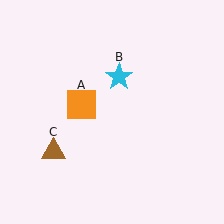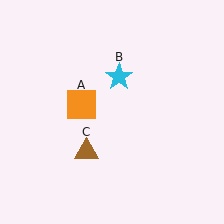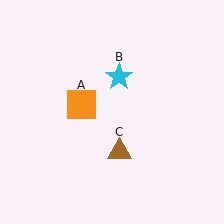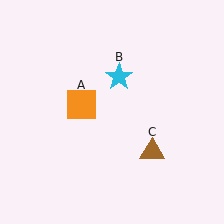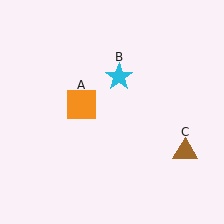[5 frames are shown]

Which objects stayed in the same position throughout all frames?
Orange square (object A) and cyan star (object B) remained stationary.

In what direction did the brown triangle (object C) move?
The brown triangle (object C) moved right.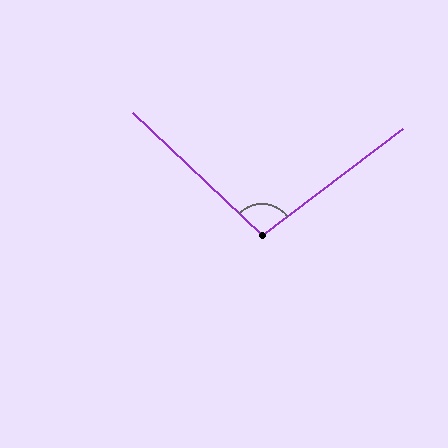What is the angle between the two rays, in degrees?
Approximately 99 degrees.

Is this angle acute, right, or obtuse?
It is obtuse.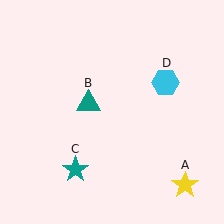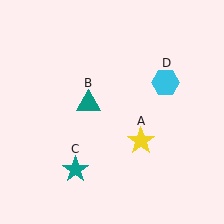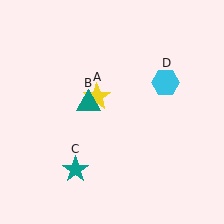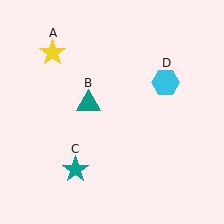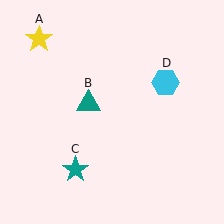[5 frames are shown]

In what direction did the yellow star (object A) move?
The yellow star (object A) moved up and to the left.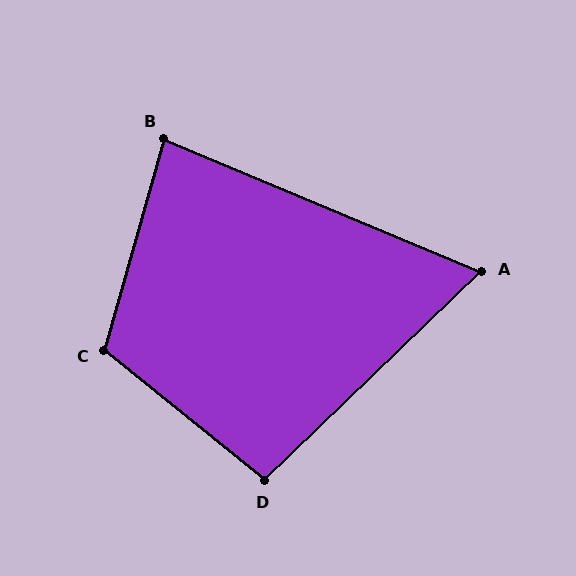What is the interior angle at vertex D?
Approximately 97 degrees (obtuse).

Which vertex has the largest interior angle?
C, at approximately 113 degrees.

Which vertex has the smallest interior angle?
A, at approximately 67 degrees.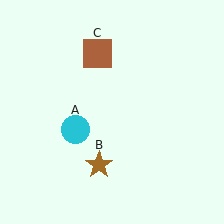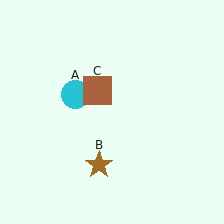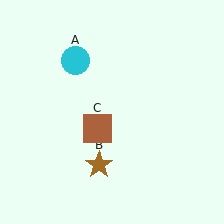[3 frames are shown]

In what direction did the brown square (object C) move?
The brown square (object C) moved down.